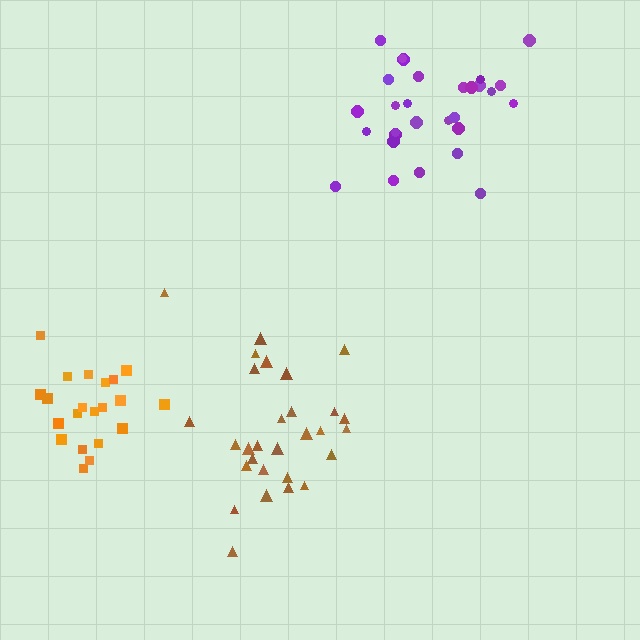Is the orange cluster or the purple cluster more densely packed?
Orange.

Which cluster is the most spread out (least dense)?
Brown.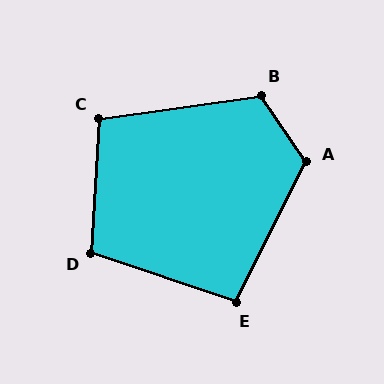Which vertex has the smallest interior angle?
E, at approximately 98 degrees.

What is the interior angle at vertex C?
Approximately 102 degrees (obtuse).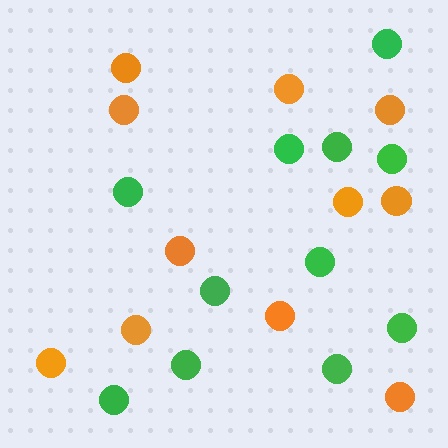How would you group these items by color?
There are 2 groups: one group of orange circles (11) and one group of green circles (11).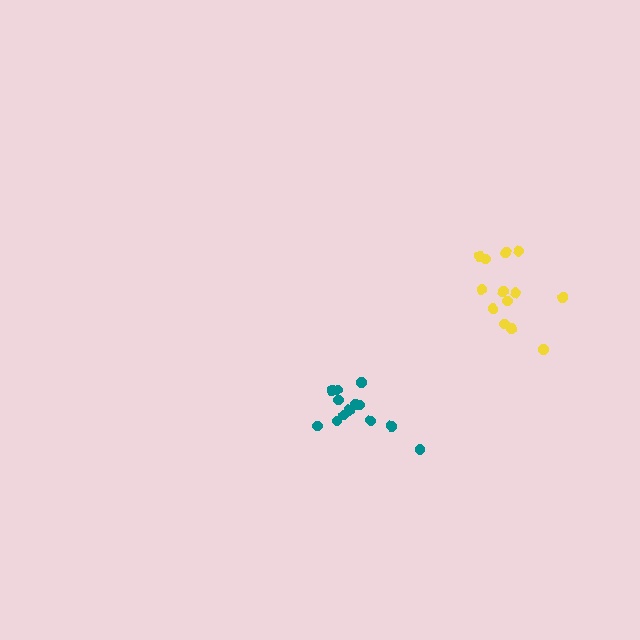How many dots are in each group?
Group 1: 13 dots, Group 2: 13 dots (26 total).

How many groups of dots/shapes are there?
There are 2 groups.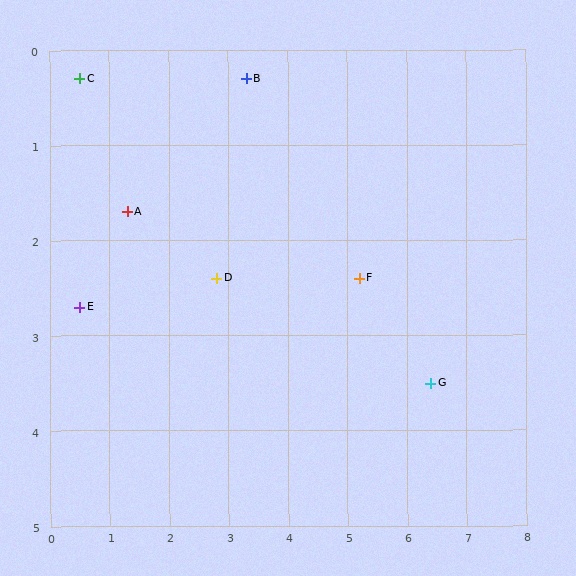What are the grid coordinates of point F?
Point F is at approximately (5.2, 2.4).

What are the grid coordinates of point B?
Point B is at approximately (3.3, 0.3).